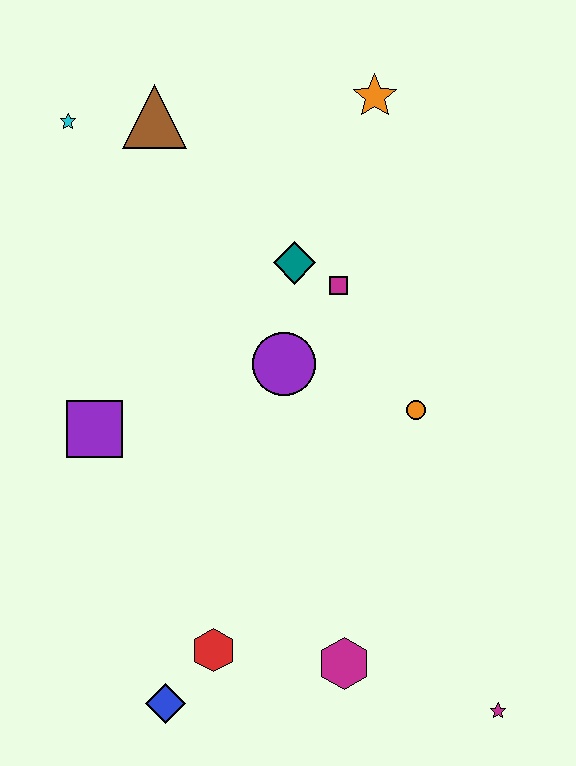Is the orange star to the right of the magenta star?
No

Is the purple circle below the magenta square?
Yes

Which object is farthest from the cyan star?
The magenta star is farthest from the cyan star.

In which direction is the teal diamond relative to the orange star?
The teal diamond is below the orange star.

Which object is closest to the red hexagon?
The blue diamond is closest to the red hexagon.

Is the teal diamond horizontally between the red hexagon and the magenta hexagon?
Yes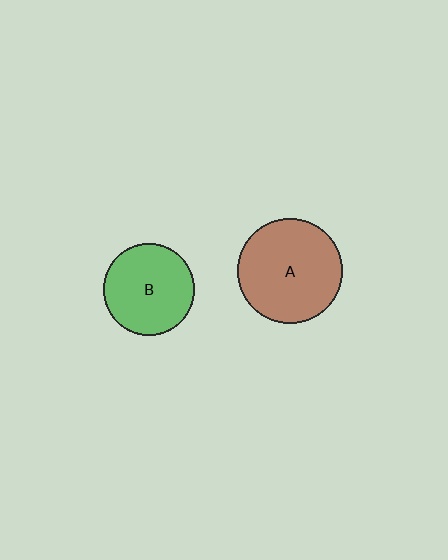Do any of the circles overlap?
No, none of the circles overlap.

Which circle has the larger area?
Circle A (brown).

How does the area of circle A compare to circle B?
Approximately 1.3 times.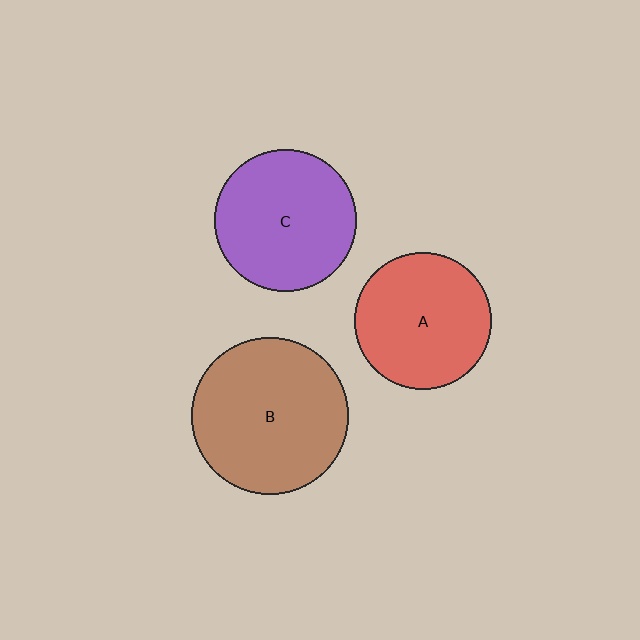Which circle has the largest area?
Circle B (brown).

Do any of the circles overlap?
No, none of the circles overlap.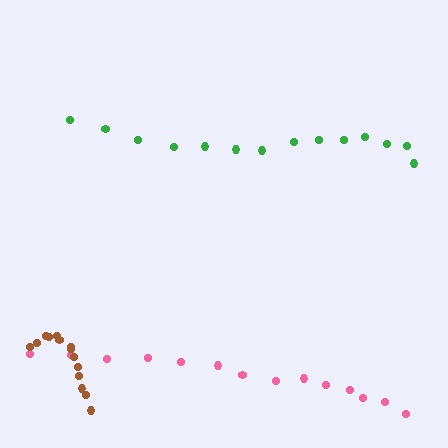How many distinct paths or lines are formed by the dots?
There are 3 distinct paths.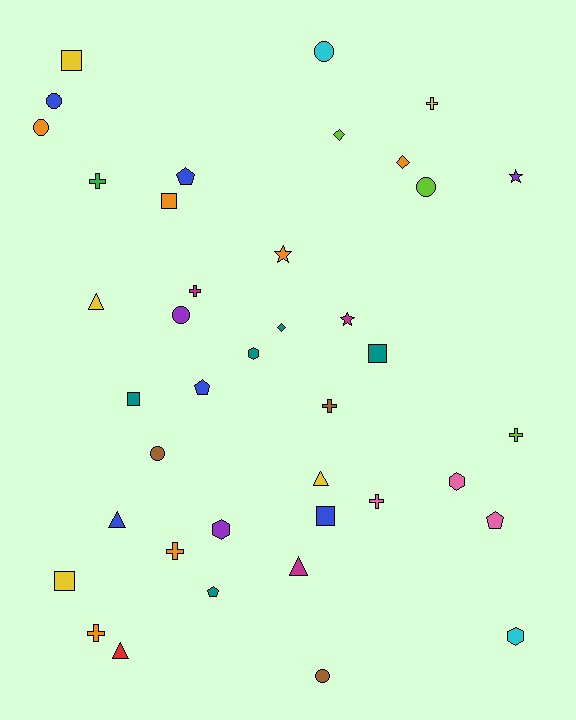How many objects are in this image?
There are 40 objects.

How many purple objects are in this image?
There are 3 purple objects.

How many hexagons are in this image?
There are 4 hexagons.